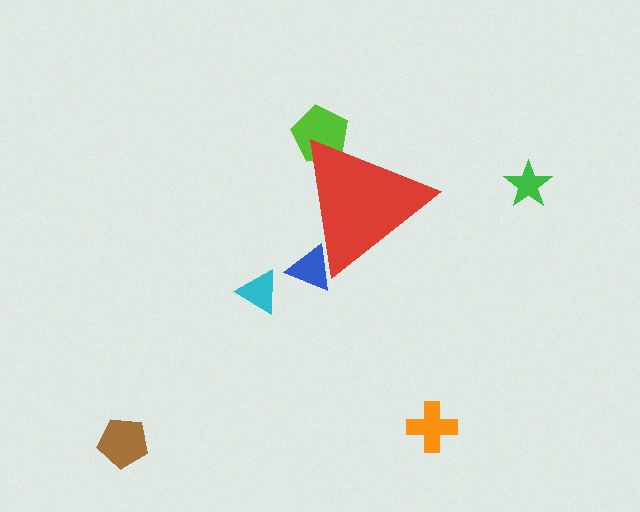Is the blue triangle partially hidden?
Yes, the blue triangle is partially hidden behind the red triangle.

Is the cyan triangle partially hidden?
No, the cyan triangle is fully visible.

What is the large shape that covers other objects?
A red triangle.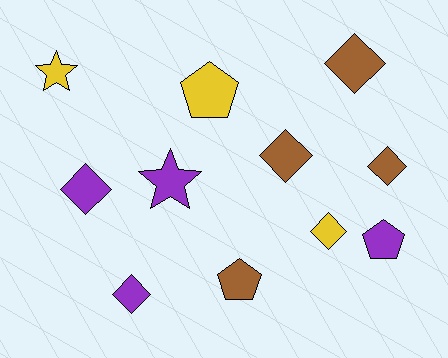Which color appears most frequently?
Purple, with 4 objects.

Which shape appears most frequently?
Diamond, with 6 objects.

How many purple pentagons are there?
There is 1 purple pentagon.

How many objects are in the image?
There are 11 objects.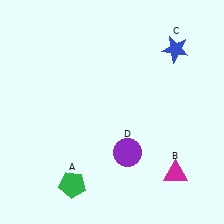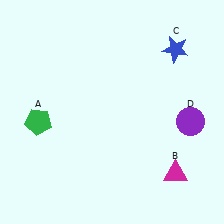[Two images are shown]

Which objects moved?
The objects that moved are: the green pentagon (A), the purple circle (D).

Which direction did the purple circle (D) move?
The purple circle (D) moved right.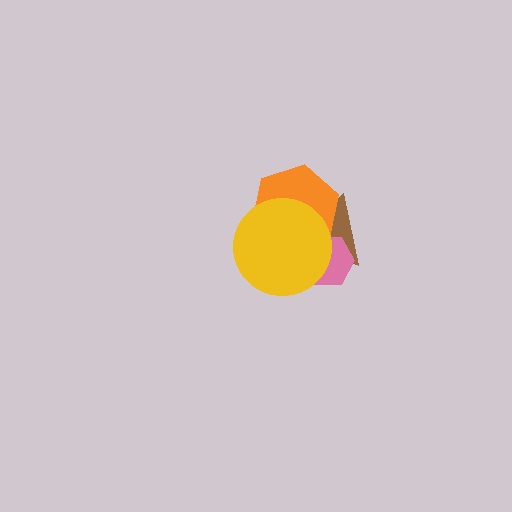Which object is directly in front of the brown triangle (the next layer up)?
The pink hexagon is directly in front of the brown triangle.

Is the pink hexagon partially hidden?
Yes, it is partially covered by another shape.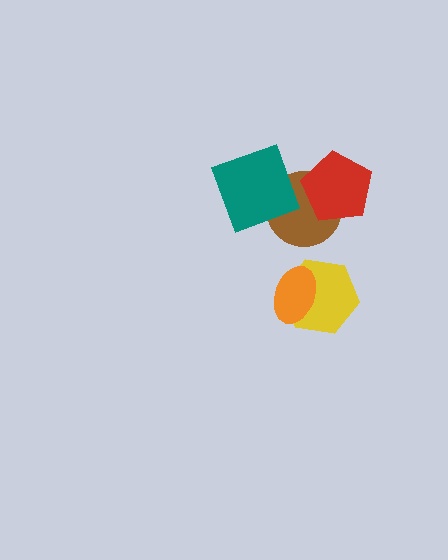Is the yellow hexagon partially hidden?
Yes, it is partially covered by another shape.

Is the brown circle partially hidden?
Yes, it is partially covered by another shape.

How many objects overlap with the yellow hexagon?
1 object overlaps with the yellow hexagon.